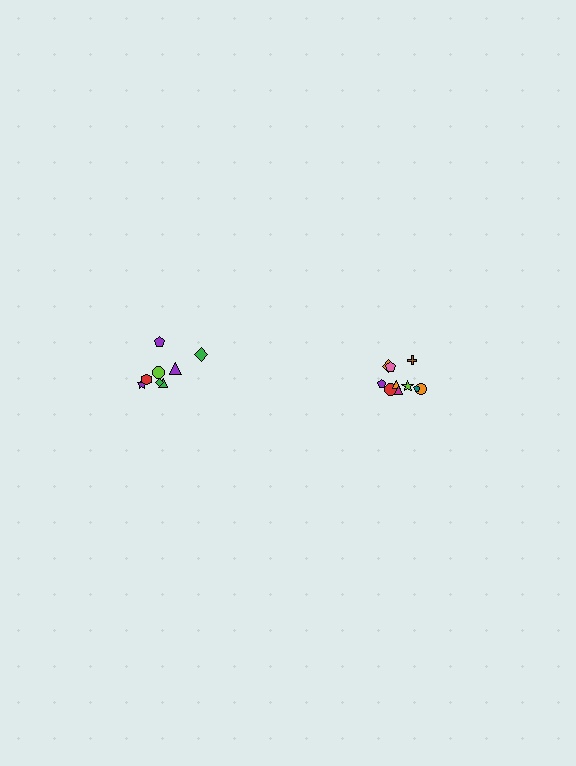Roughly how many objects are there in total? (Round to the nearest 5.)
Roughly 20 objects in total.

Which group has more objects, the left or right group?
The right group.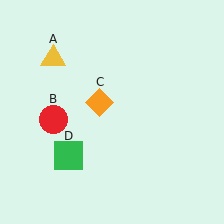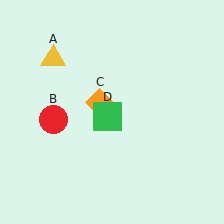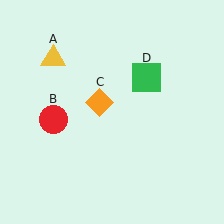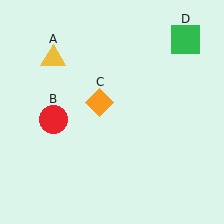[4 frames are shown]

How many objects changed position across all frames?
1 object changed position: green square (object D).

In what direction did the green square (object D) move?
The green square (object D) moved up and to the right.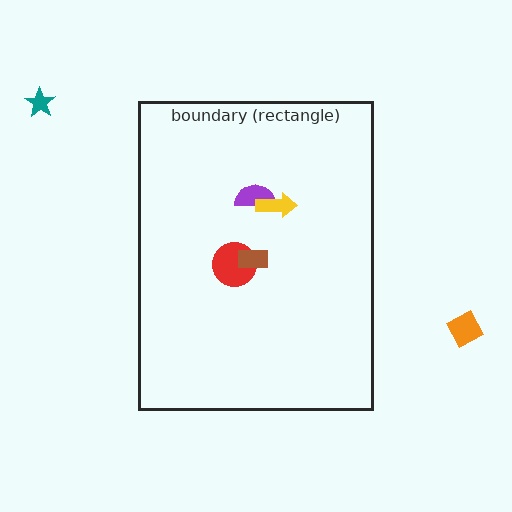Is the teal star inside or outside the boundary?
Outside.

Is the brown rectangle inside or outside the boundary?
Inside.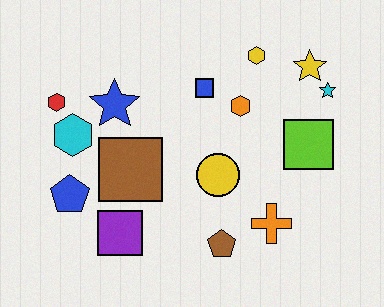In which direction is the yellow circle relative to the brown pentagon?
The yellow circle is above the brown pentagon.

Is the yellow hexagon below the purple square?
No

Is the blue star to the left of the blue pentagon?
No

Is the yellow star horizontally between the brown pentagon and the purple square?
No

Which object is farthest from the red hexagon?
The cyan star is farthest from the red hexagon.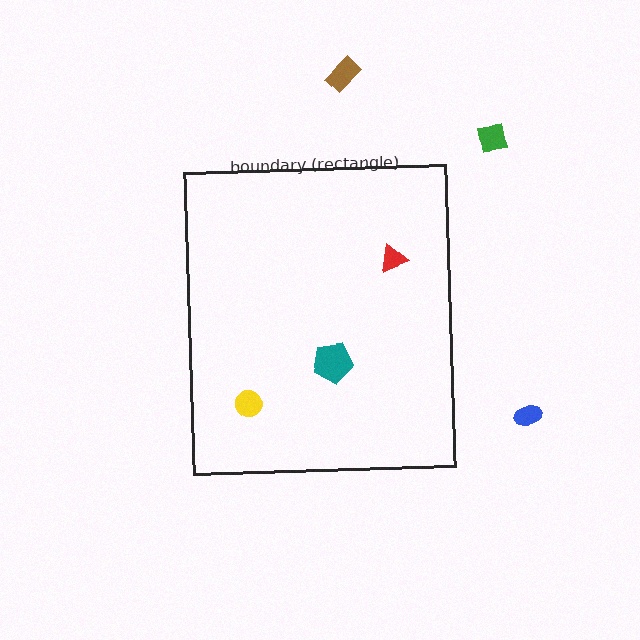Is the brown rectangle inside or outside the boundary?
Outside.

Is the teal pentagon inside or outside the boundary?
Inside.